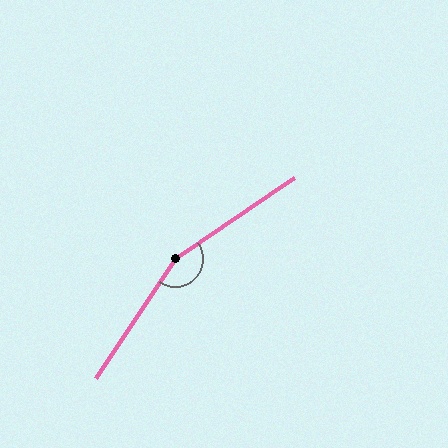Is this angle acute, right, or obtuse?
It is obtuse.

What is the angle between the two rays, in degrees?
Approximately 159 degrees.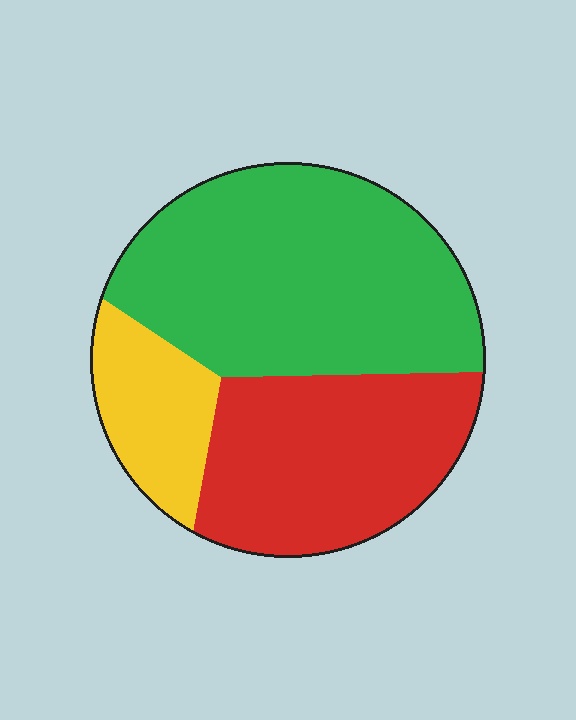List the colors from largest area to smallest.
From largest to smallest: green, red, yellow.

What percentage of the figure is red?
Red covers 34% of the figure.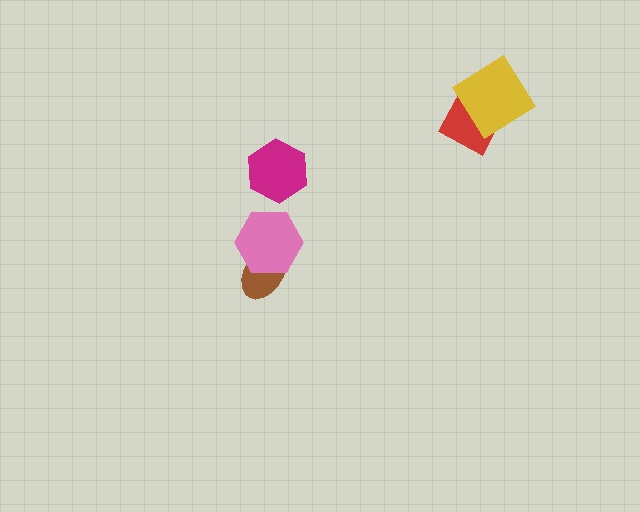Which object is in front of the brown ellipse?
The pink hexagon is in front of the brown ellipse.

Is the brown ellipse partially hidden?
Yes, it is partially covered by another shape.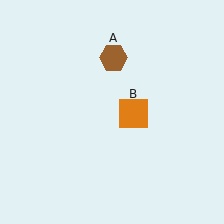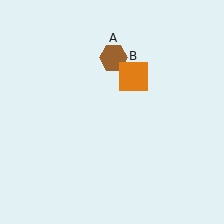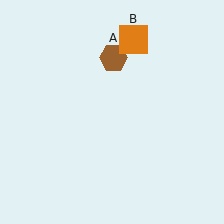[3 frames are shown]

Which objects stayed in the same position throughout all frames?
Brown hexagon (object A) remained stationary.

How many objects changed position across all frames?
1 object changed position: orange square (object B).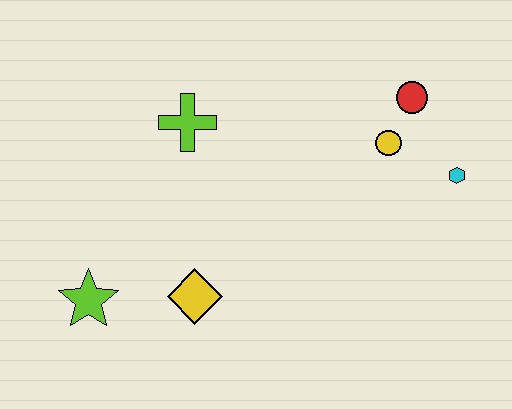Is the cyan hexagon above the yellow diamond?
Yes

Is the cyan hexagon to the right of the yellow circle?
Yes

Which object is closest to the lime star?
The yellow diamond is closest to the lime star.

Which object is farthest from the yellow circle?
The lime star is farthest from the yellow circle.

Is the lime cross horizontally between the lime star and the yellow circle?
Yes